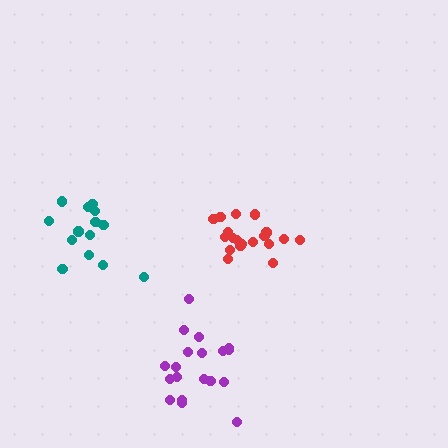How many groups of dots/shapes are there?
There are 3 groups.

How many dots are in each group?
Group 1: 20 dots, Group 2: 14 dots, Group 3: 19 dots (53 total).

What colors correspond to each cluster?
The clusters are colored: red, teal, purple.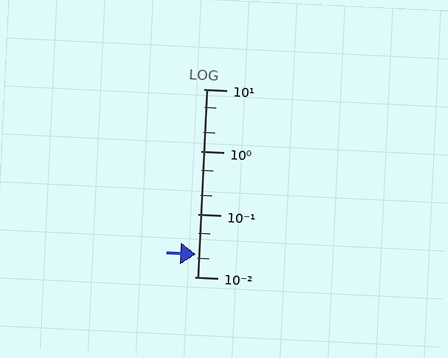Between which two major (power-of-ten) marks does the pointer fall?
The pointer is between 0.01 and 0.1.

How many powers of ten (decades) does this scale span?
The scale spans 3 decades, from 0.01 to 10.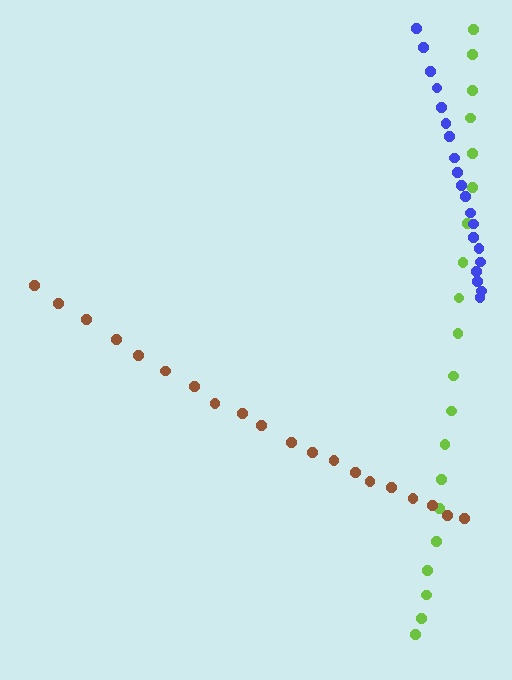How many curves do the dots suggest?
There are 3 distinct paths.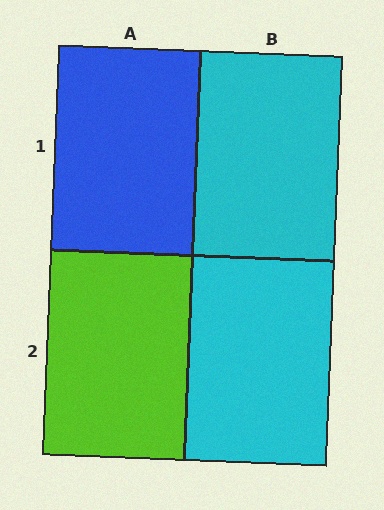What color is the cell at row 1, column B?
Cyan.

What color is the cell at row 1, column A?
Blue.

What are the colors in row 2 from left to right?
Lime, cyan.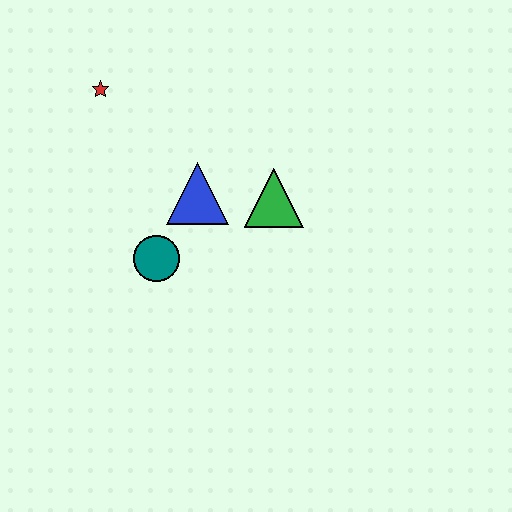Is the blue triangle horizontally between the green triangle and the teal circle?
Yes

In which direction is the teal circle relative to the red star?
The teal circle is below the red star.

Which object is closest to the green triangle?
The blue triangle is closest to the green triangle.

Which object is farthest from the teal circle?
The red star is farthest from the teal circle.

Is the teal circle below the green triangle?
Yes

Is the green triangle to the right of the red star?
Yes